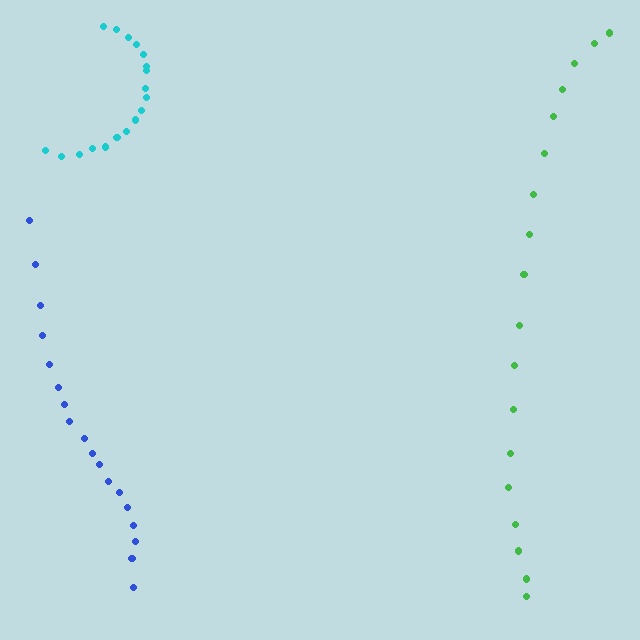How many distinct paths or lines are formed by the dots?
There are 3 distinct paths.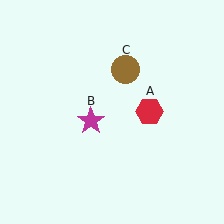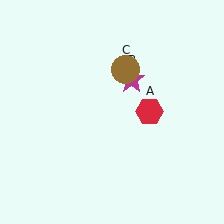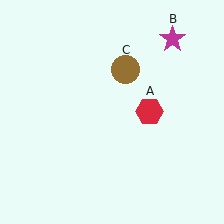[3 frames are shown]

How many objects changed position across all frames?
1 object changed position: magenta star (object B).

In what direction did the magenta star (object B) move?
The magenta star (object B) moved up and to the right.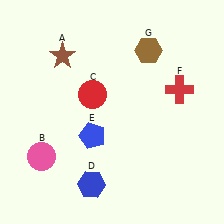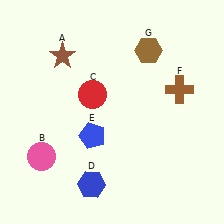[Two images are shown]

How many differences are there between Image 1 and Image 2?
There is 1 difference between the two images.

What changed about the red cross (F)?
In Image 1, F is red. In Image 2, it changed to brown.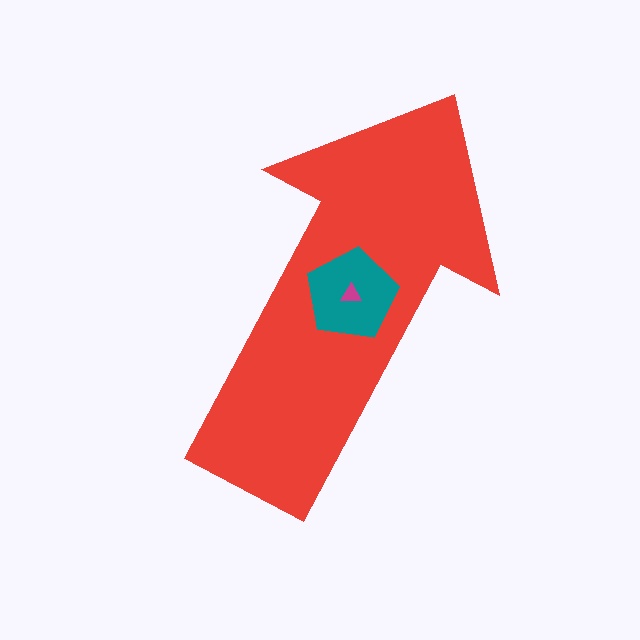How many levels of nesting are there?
3.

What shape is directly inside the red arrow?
The teal pentagon.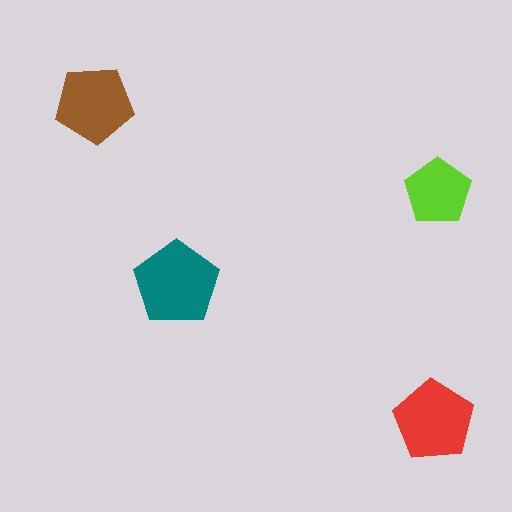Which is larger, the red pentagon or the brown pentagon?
The red one.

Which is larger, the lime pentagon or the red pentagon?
The red one.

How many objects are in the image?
There are 4 objects in the image.